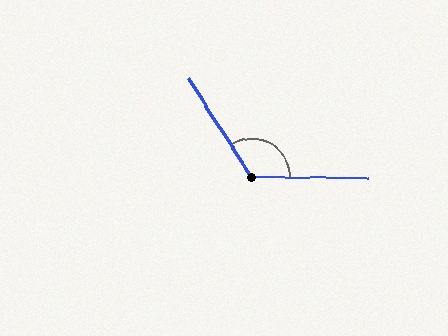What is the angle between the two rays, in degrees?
Approximately 123 degrees.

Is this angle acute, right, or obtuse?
It is obtuse.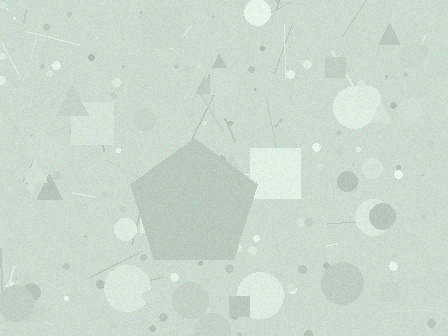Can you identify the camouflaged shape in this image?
The camouflaged shape is a pentagon.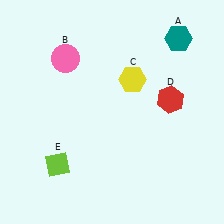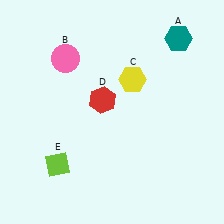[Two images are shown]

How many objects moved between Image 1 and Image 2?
1 object moved between the two images.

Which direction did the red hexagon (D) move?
The red hexagon (D) moved left.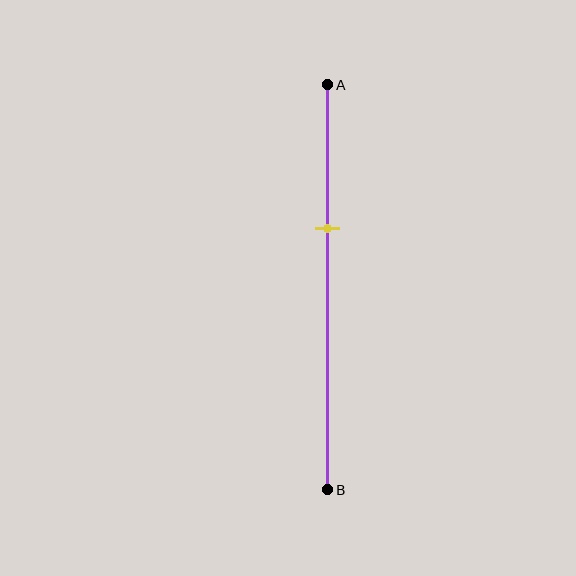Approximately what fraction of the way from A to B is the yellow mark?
The yellow mark is approximately 35% of the way from A to B.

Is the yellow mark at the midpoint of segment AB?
No, the mark is at about 35% from A, not at the 50% midpoint.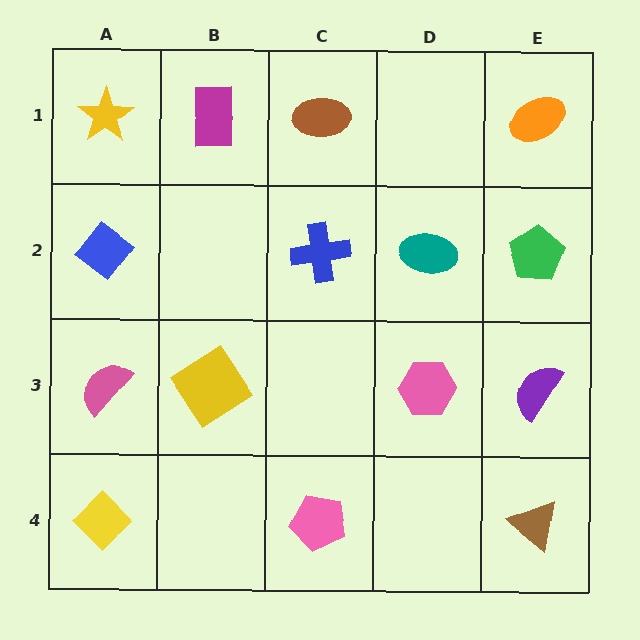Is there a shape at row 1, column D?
No, that cell is empty.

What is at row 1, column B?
A magenta rectangle.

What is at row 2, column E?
A green pentagon.